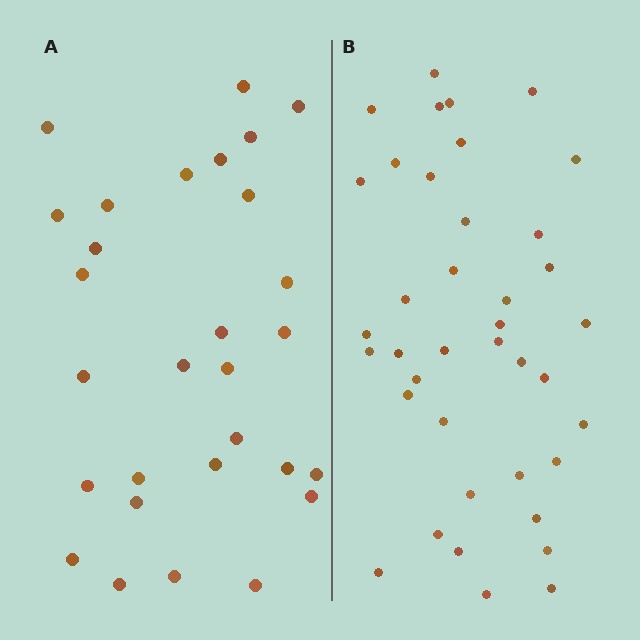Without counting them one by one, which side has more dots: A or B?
Region B (the right region) has more dots.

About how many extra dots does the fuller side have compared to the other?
Region B has roughly 10 or so more dots than region A.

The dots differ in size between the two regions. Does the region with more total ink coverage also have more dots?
No. Region A has more total ink coverage because its dots are larger, but region B actually contains more individual dots. Total area can be misleading — the number of items is what matters here.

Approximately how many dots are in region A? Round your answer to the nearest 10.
About 30 dots. (The exact count is 29, which rounds to 30.)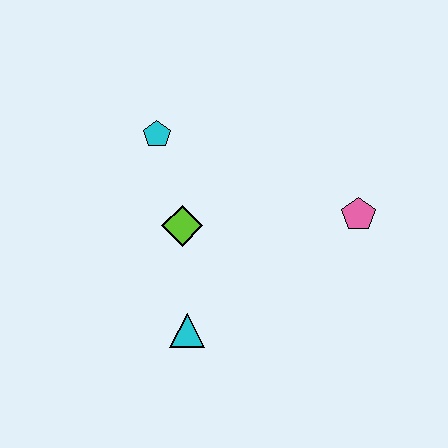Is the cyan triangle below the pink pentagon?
Yes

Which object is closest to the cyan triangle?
The lime diamond is closest to the cyan triangle.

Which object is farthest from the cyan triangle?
The pink pentagon is farthest from the cyan triangle.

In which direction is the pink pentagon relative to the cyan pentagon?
The pink pentagon is to the right of the cyan pentagon.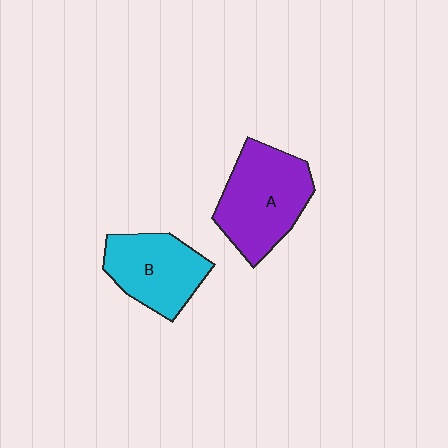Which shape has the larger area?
Shape A (purple).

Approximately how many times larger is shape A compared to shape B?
Approximately 1.2 times.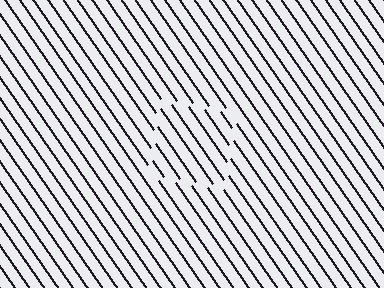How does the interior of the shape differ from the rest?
The interior of the shape contains the same grating, shifted by half a period — the contour is defined by the phase discontinuity where line-ends from the inner and outer gratings abut.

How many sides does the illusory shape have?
4 sides — the line-ends trace a square.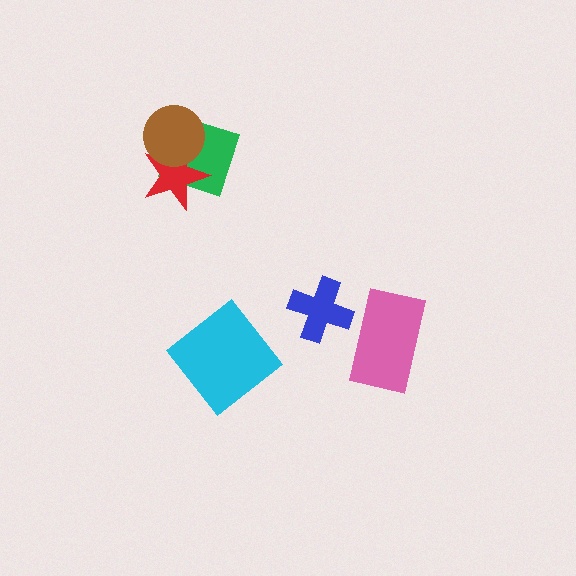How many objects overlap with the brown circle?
2 objects overlap with the brown circle.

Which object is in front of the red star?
The brown circle is in front of the red star.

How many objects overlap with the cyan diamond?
0 objects overlap with the cyan diamond.